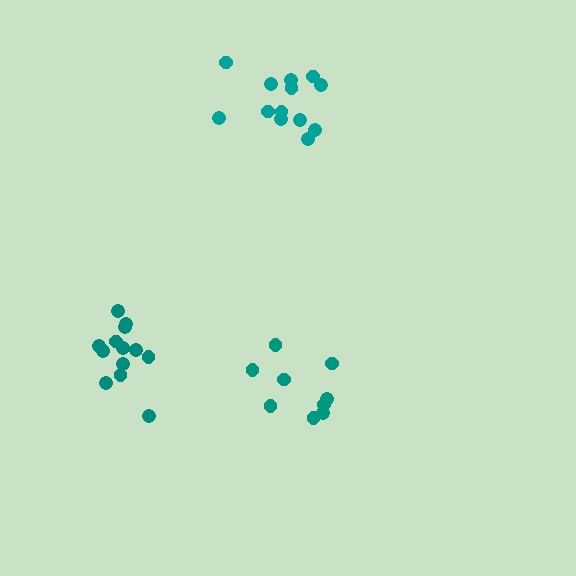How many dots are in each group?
Group 1: 9 dots, Group 2: 13 dots, Group 3: 13 dots (35 total).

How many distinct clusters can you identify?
There are 3 distinct clusters.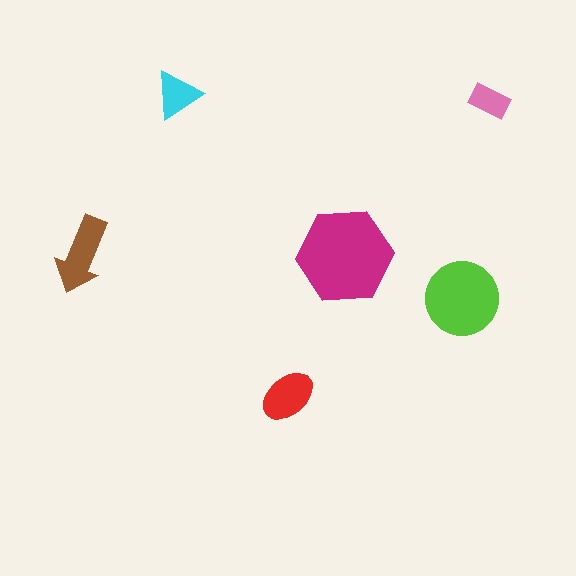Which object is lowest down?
The red ellipse is bottommost.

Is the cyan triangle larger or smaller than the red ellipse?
Smaller.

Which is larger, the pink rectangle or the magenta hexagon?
The magenta hexagon.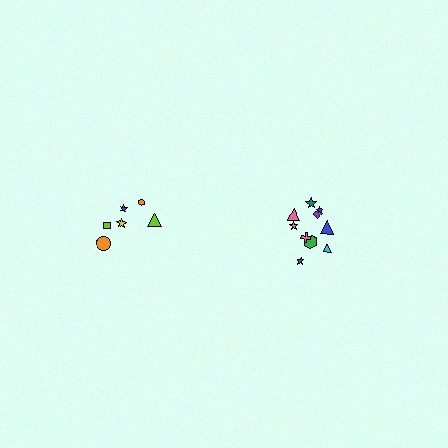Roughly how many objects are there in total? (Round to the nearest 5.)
Roughly 15 objects in total.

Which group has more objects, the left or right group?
The right group.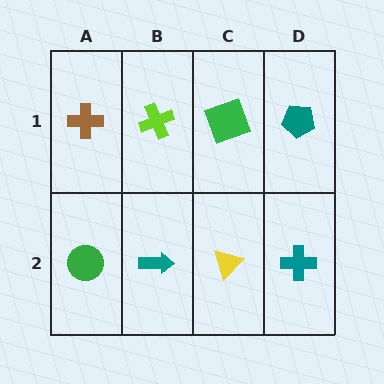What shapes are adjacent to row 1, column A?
A green circle (row 2, column A), a lime cross (row 1, column B).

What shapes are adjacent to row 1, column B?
A teal arrow (row 2, column B), a brown cross (row 1, column A), a green square (row 1, column C).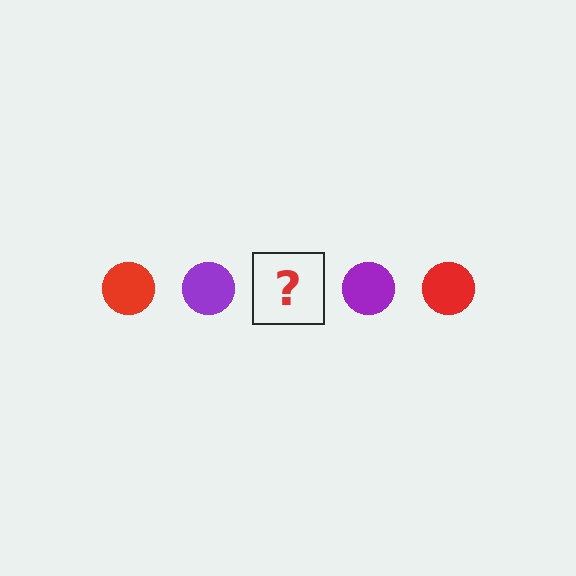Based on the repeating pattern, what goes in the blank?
The blank should be a red circle.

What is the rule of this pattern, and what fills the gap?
The rule is that the pattern cycles through red, purple circles. The gap should be filled with a red circle.